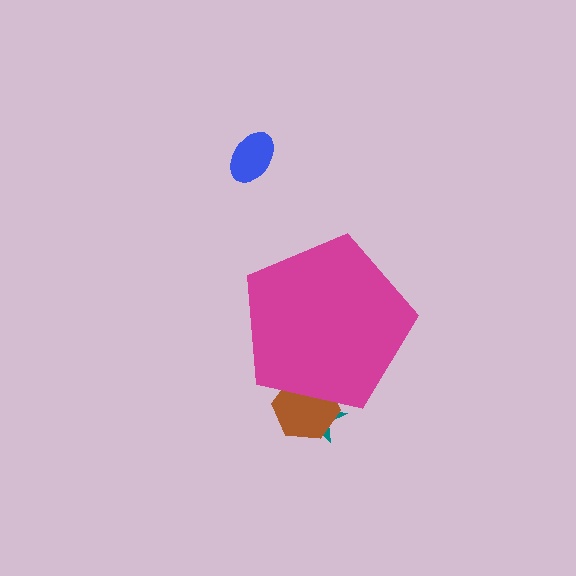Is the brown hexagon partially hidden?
Yes, the brown hexagon is partially hidden behind the magenta pentagon.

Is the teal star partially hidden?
Yes, the teal star is partially hidden behind the magenta pentagon.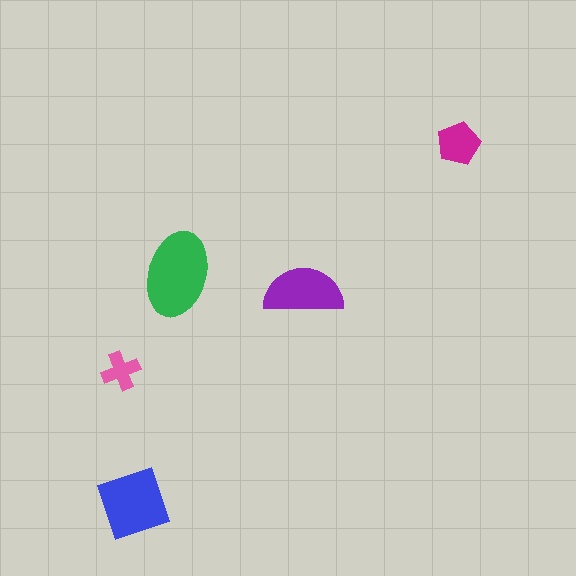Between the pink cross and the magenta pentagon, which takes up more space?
The magenta pentagon.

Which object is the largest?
The green ellipse.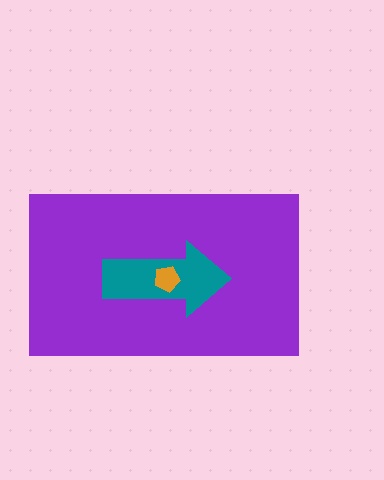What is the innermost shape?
The orange pentagon.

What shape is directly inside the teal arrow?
The orange pentagon.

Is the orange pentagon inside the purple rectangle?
Yes.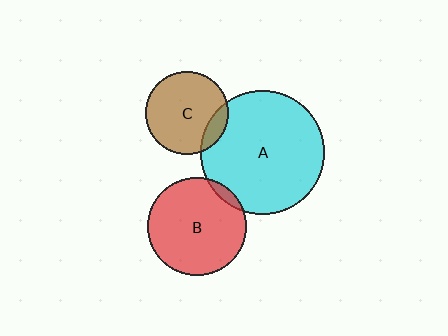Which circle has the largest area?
Circle A (cyan).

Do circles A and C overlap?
Yes.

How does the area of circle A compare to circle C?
Approximately 2.2 times.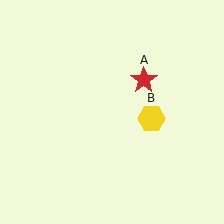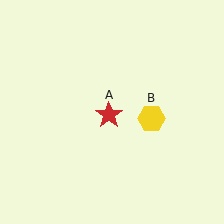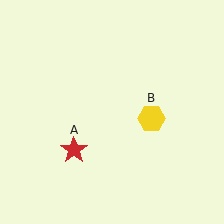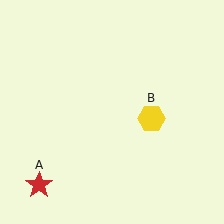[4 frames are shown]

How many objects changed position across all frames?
1 object changed position: red star (object A).